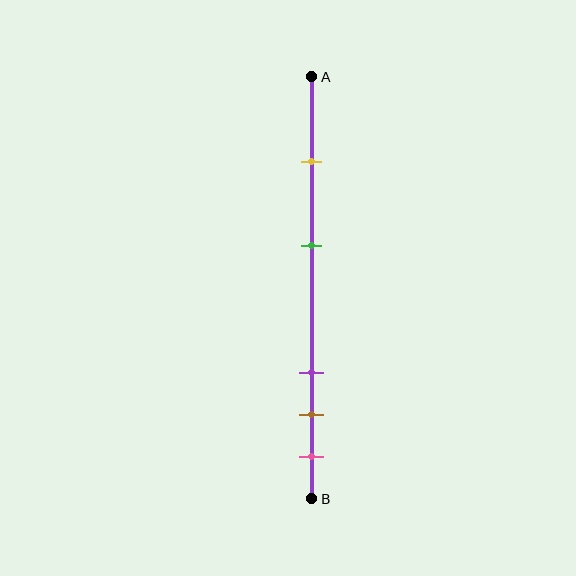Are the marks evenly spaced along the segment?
No, the marks are not evenly spaced.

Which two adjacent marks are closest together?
The brown and pink marks are the closest adjacent pair.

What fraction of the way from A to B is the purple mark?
The purple mark is approximately 70% (0.7) of the way from A to B.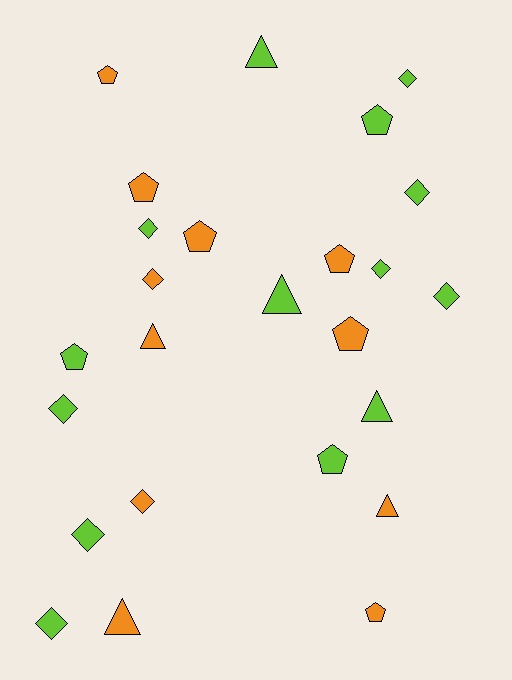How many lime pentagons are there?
There are 3 lime pentagons.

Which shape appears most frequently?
Diamond, with 10 objects.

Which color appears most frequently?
Lime, with 14 objects.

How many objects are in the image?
There are 25 objects.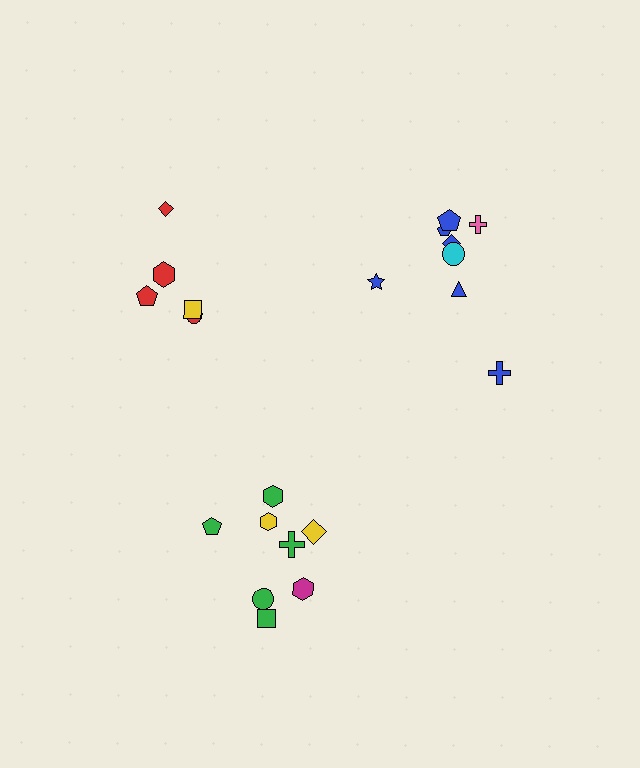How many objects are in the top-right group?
There are 8 objects.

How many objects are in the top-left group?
There are 5 objects.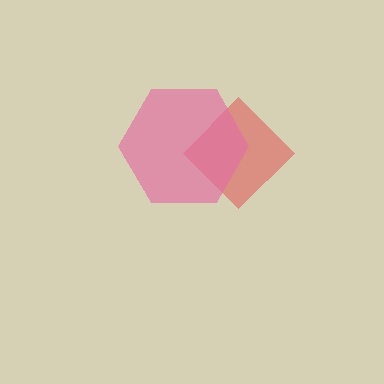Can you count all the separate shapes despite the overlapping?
Yes, there are 2 separate shapes.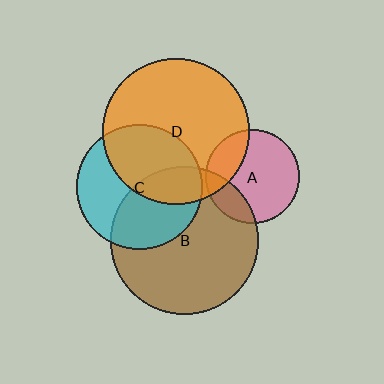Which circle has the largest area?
Circle B (brown).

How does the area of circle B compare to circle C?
Approximately 1.4 times.